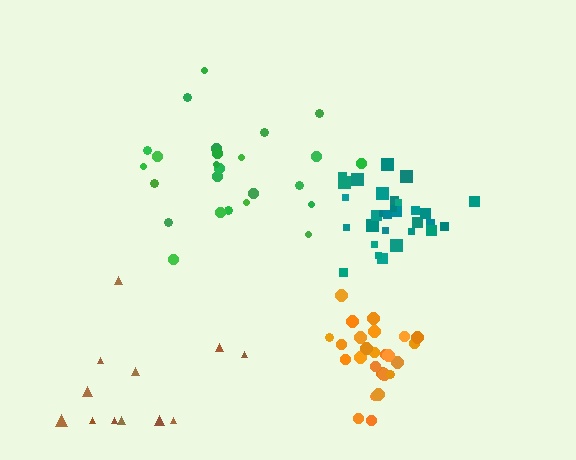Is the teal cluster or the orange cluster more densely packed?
Orange.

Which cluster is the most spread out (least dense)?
Brown.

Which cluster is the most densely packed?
Orange.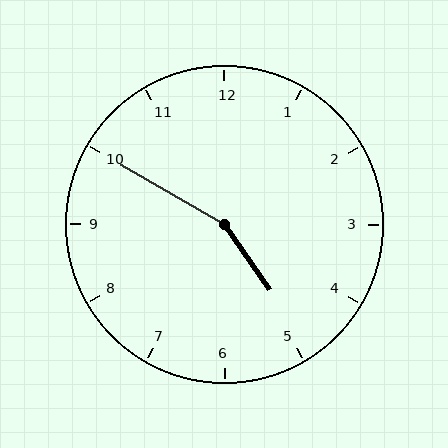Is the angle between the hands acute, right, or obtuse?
It is obtuse.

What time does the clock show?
4:50.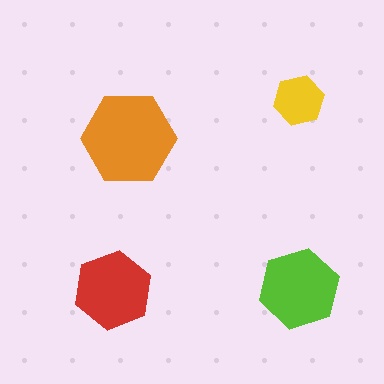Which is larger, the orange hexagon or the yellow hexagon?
The orange one.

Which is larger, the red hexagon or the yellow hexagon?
The red one.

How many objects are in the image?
There are 4 objects in the image.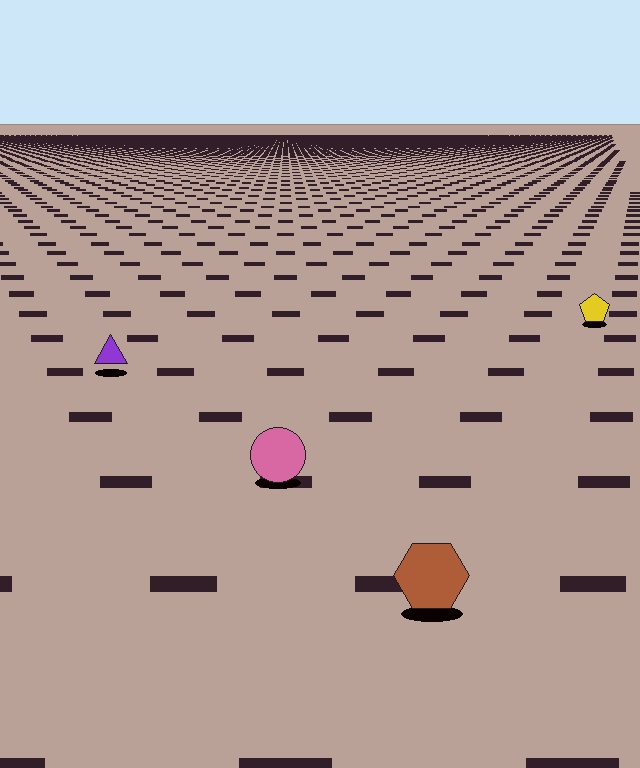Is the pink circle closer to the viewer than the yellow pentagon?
Yes. The pink circle is closer — you can tell from the texture gradient: the ground texture is coarser near it.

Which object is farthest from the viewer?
The yellow pentagon is farthest from the viewer. It appears smaller and the ground texture around it is denser.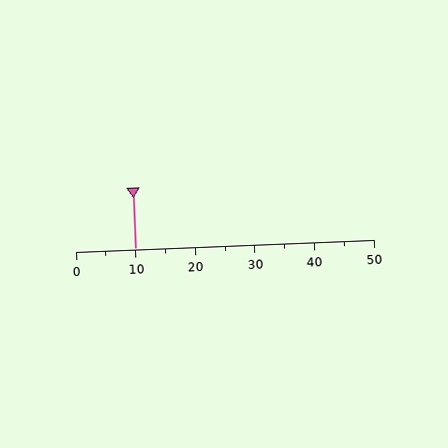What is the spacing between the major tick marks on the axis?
The major ticks are spaced 10 apart.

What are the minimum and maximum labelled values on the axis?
The axis runs from 0 to 50.